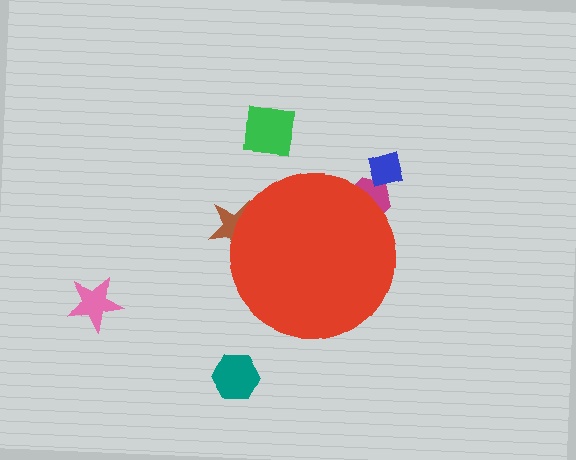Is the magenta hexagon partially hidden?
Yes, the magenta hexagon is partially hidden behind the red circle.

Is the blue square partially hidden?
No, the blue square is fully visible.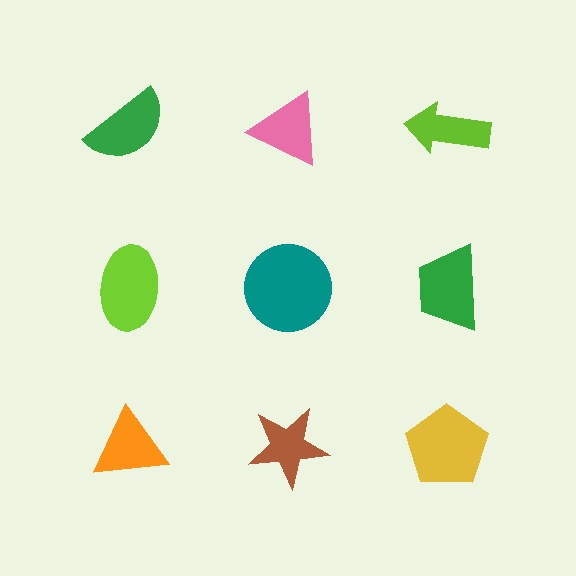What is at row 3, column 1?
An orange triangle.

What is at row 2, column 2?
A teal circle.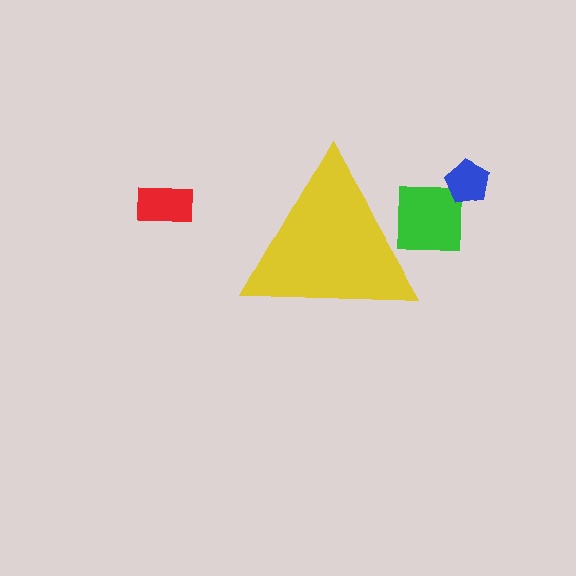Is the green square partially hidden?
Yes, the green square is partially hidden behind the yellow triangle.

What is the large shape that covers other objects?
A yellow triangle.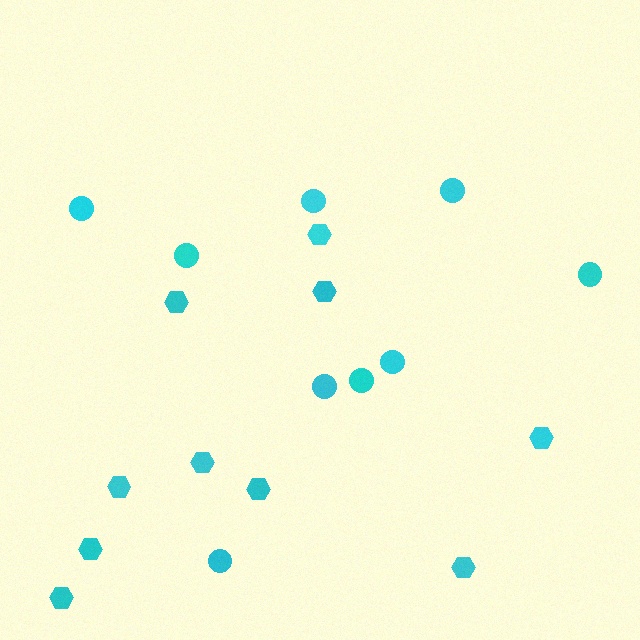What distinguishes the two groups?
There are 2 groups: one group of circles (9) and one group of hexagons (10).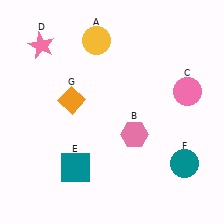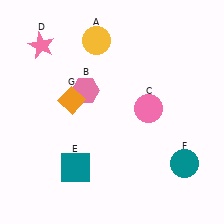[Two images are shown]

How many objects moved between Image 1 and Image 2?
2 objects moved between the two images.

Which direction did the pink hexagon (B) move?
The pink hexagon (B) moved left.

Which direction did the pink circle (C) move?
The pink circle (C) moved left.